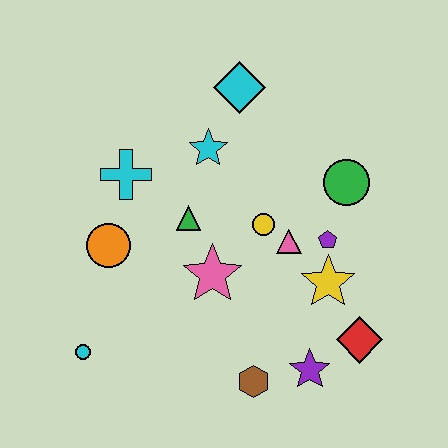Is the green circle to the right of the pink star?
Yes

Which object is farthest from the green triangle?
The red diamond is farthest from the green triangle.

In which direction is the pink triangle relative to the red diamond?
The pink triangle is above the red diamond.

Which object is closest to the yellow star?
The purple pentagon is closest to the yellow star.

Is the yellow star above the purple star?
Yes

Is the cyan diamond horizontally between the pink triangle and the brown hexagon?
No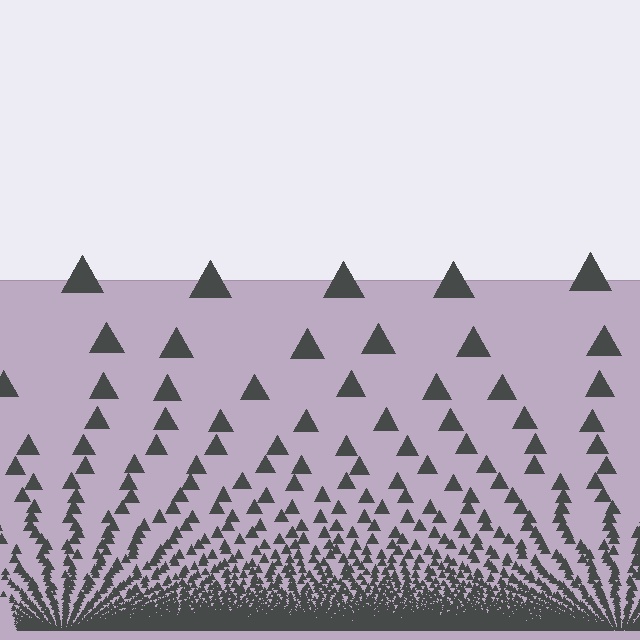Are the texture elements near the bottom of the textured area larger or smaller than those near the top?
Smaller. The gradient is inverted — elements near the bottom are smaller and denser.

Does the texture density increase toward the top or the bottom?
Density increases toward the bottom.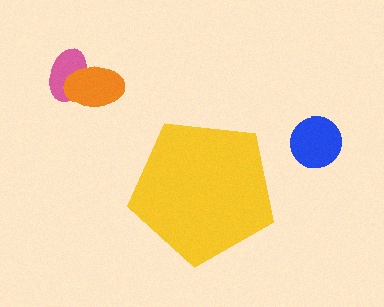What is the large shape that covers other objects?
A yellow pentagon.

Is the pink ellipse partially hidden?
No, the pink ellipse is fully visible.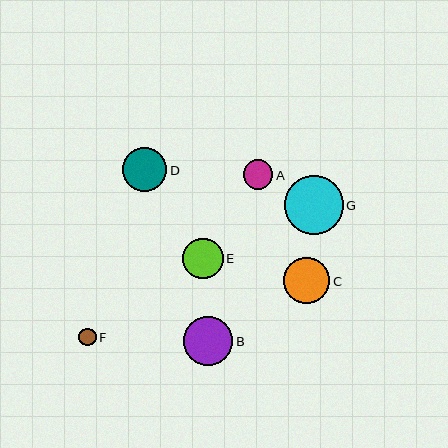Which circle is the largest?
Circle G is the largest with a size of approximately 59 pixels.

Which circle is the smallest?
Circle F is the smallest with a size of approximately 17 pixels.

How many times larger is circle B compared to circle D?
Circle B is approximately 1.1 times the size of circle D.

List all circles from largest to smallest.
From largest to smallest: G, B, C, D, E, A, F.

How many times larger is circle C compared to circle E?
Circle C is approximately 1.1 times the size of circle E.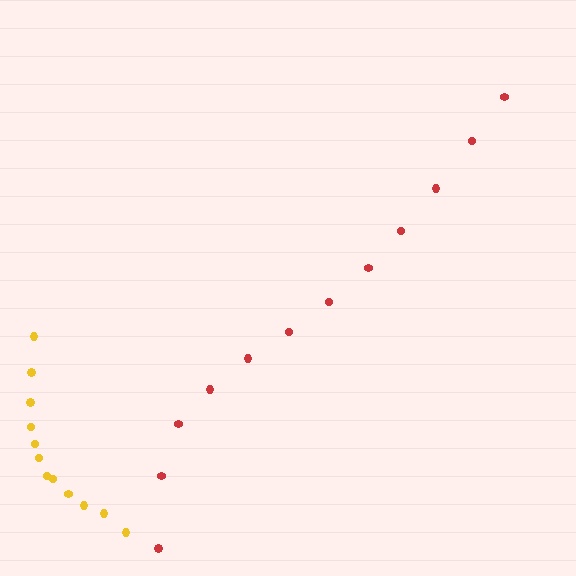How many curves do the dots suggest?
There are 2 distinct paths.